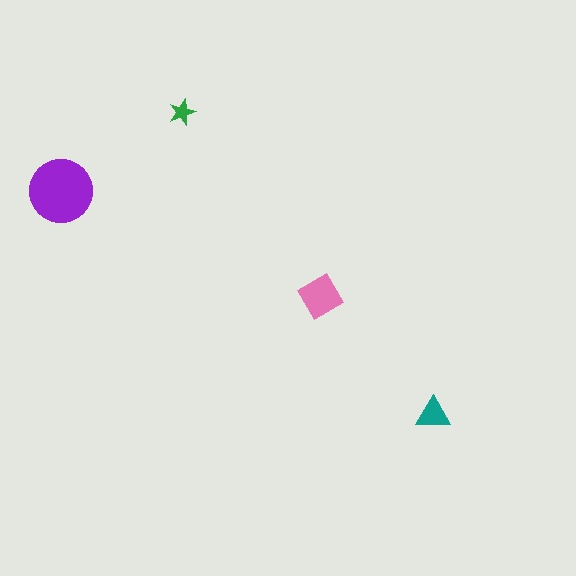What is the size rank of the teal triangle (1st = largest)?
3rd.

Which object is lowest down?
The teal triangle is bottommost.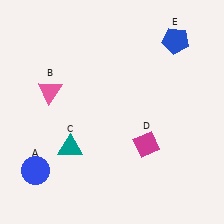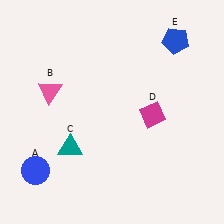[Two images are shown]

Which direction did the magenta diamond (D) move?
The magenta diamond (D) moved up.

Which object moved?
The magenta diamond (D) moved up.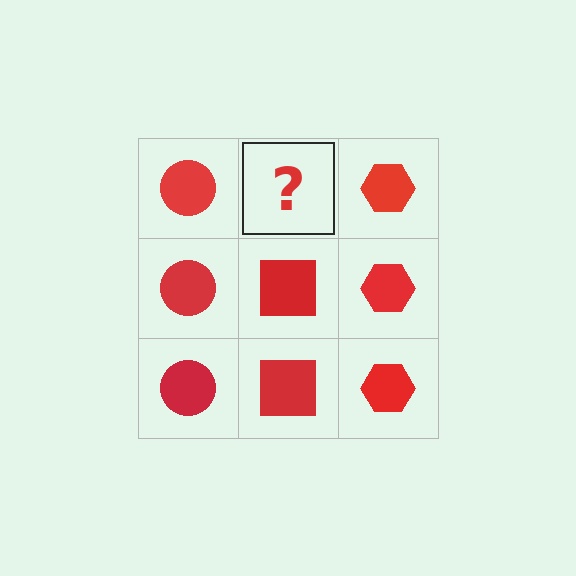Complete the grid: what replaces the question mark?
The question mark should be replaced with a red square.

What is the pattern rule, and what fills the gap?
The rule is that each column has a consistent shape. The gap should be filled with a red square.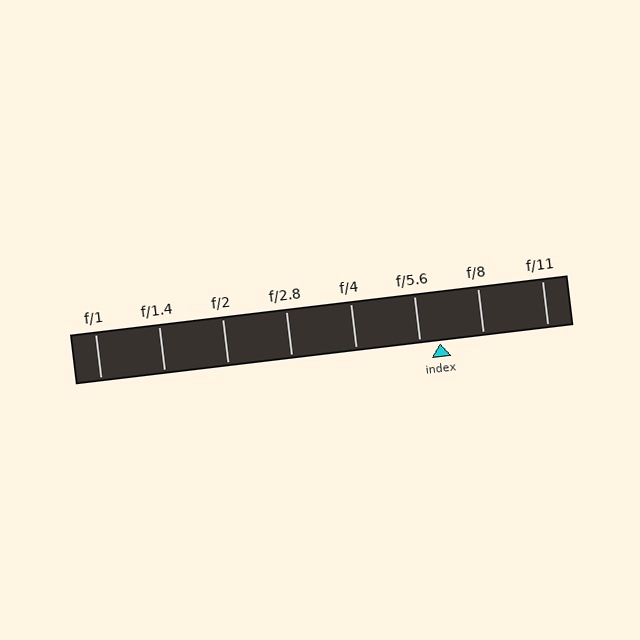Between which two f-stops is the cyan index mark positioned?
The index mark is between f/5.6 and f/8.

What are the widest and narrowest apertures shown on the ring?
The widest aperture shown is f/1 and the narrowest is f/11.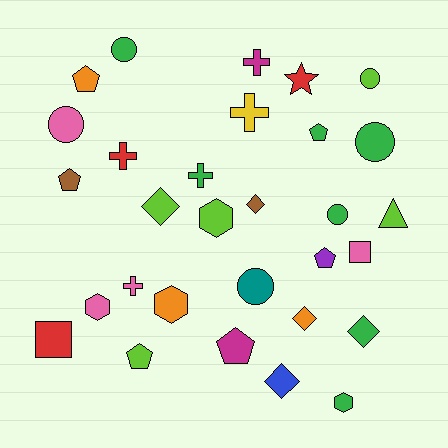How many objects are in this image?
There are 30 objects.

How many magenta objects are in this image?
There are 2 magenta objects.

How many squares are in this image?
There are 2 squares.